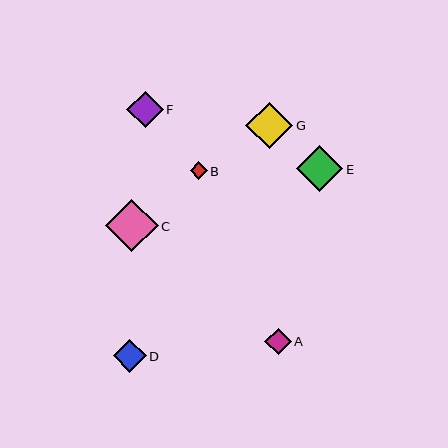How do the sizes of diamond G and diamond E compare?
Diamond G and diamond E are approximately the same size.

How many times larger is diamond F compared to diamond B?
Diamond F is approximately 2.1 times the size of diamond B.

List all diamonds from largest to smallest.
From largest to smallest: C, G, E, F, D, A, B.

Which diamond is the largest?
Diamond C is the largest with a size of approximately 52 pixels.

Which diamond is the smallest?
Diamond B is the smallest with a size of approximately 17 pixels.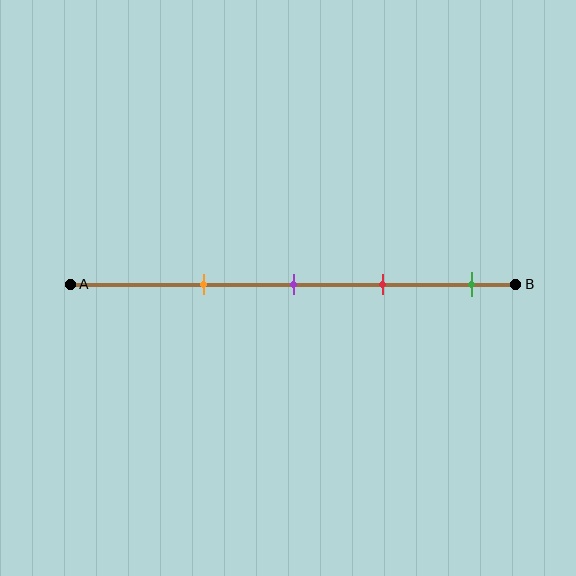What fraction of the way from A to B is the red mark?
The red mark is approximately 70% (0.7) of the way from A to B.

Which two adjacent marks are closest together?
The purple and red marks are the closest adjacent pair.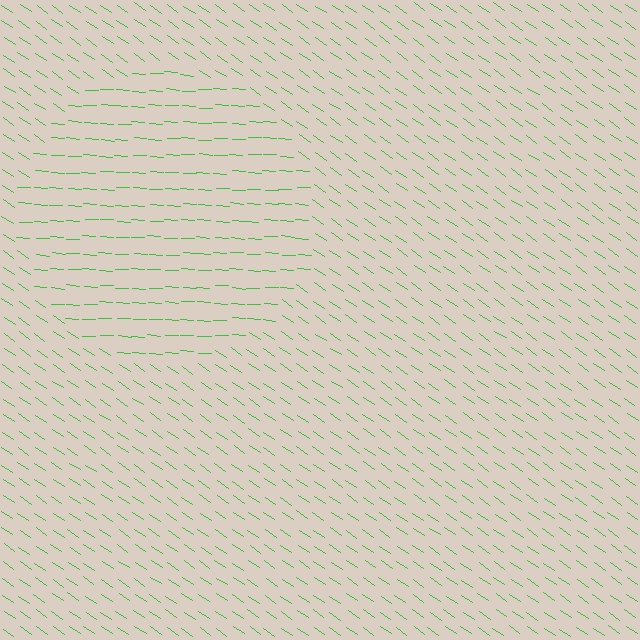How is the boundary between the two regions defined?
The boundary is defined purely by a change in line orientation (approximately 31 degrees difference). All lines are the same color and thickness.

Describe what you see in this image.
The image is filled with small green line segments. A circle region in the image has lines oriented differently from the surrounding lines, creating a visible texture boundary.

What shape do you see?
I see a circle.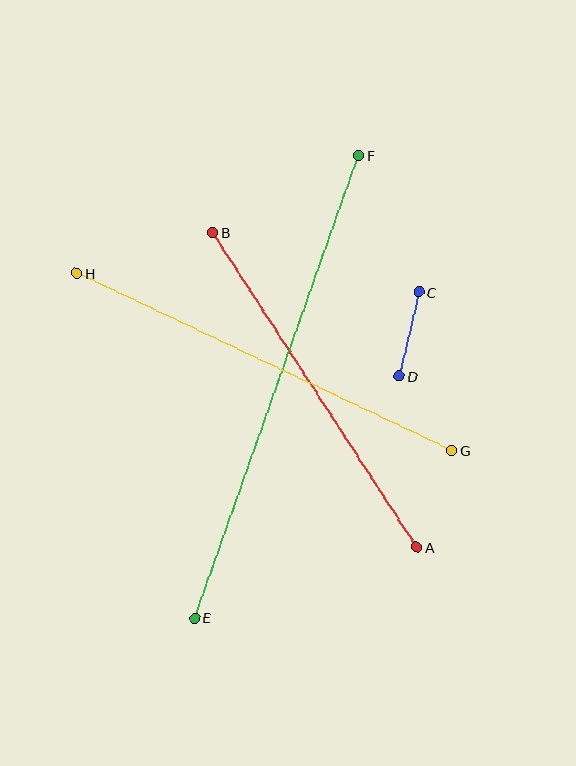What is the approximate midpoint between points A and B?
The midpoint is at approximately (315, 390) pixels.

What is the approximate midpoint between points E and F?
The midpoint is at approximately (277, 387) pixels.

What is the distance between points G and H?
The distance is approximately 414 pixels.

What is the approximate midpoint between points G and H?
The midpoint is at approximately (264, 362) pixels.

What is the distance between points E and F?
The distance is approximately 491 pixels.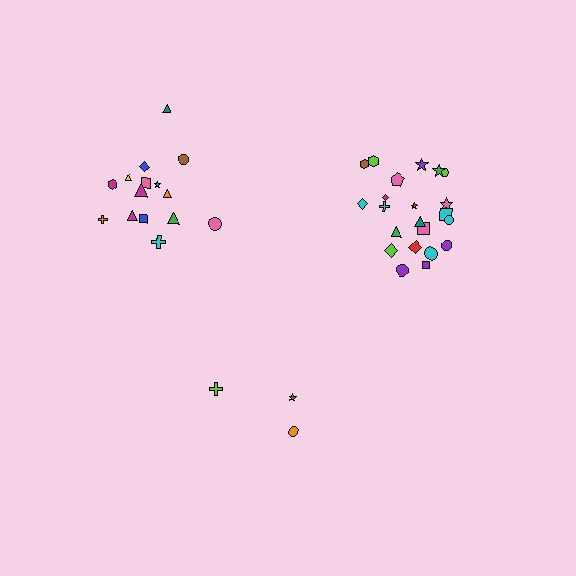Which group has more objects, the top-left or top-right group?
The top-right group.